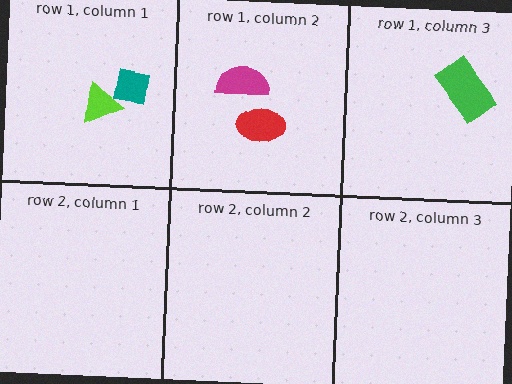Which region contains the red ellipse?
The row 1, column 2 region.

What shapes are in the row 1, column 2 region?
The magenta semicircle, the red ellipse.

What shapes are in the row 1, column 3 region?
The green rectangle.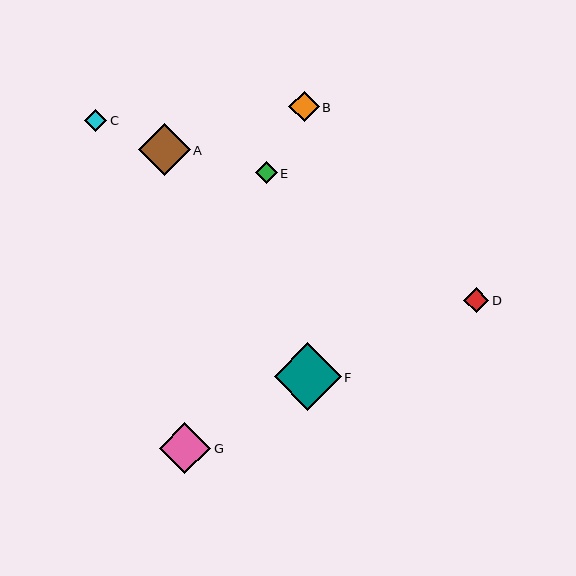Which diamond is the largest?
Diamond F is the largest with a size of approximately 67 pixels.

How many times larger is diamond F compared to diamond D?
Diamond F is approximately 2.7 times the size of diamond D.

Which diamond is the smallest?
Diamond E is the smallest with a size of approximately 22 pixels.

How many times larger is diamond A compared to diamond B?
Diamond A is approximately 1.7 times the size of diamond B.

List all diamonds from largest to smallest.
From largest to smallest: F, A, G, B, D, C, E.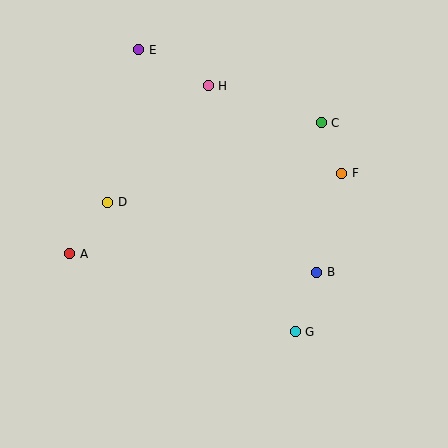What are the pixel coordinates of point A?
Point A is at (70, 254).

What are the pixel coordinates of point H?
Point H is at (208, 86).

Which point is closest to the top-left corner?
Point E is closest to the top-left corner.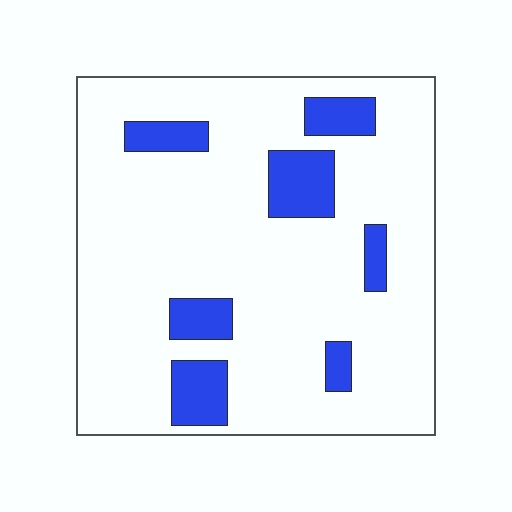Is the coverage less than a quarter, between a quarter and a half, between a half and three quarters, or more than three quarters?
Less than a quarter.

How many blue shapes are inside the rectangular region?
7.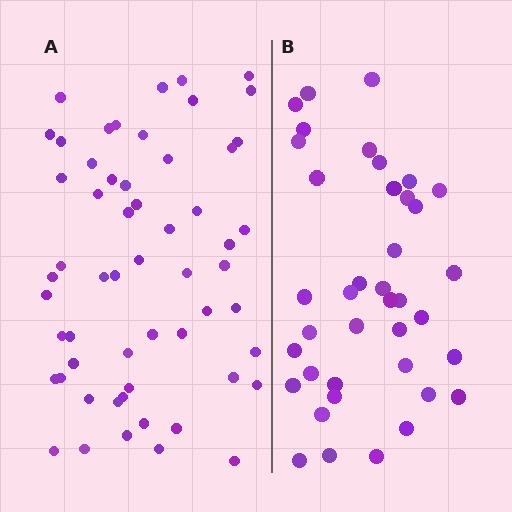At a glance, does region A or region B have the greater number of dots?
Region A (the left region) has more dots.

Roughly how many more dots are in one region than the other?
Region A has approximately 20 more dots than region B.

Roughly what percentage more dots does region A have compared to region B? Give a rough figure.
About 45% more.